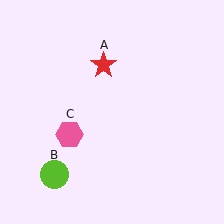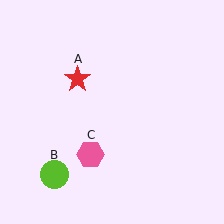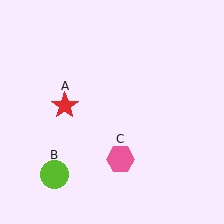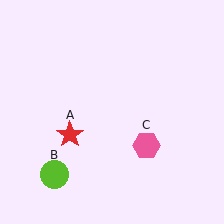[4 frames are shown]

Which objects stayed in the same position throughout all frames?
Lime circle (object B) remained stationary.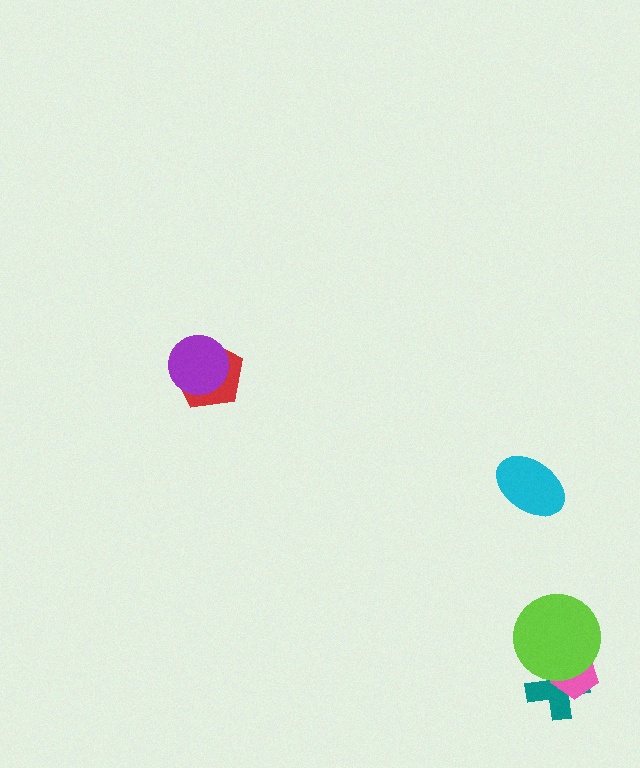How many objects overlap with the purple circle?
1 object overlaps with the purple circle.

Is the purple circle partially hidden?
No, no other shape covers it.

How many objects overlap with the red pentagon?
1 object overlaps with the red pentagon.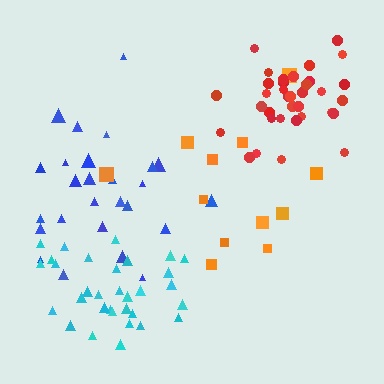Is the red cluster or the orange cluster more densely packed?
Red.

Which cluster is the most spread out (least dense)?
Orange.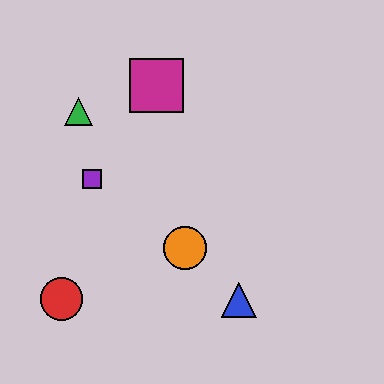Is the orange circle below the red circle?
No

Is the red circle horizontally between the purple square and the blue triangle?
No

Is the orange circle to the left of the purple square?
No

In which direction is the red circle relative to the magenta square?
The red circle is below the magenta square.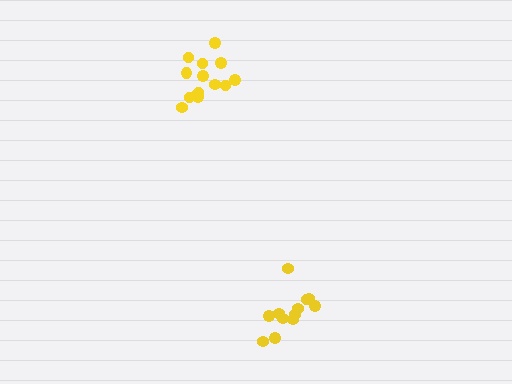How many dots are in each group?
Group 1: 14 dots, Group 2: 13 dots (27 total).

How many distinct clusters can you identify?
There are 2 distinct clusters.